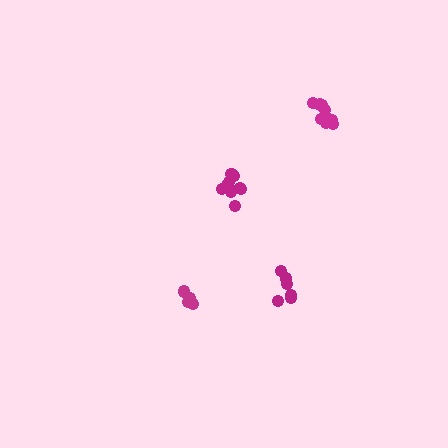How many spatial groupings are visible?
There are 4 spatial groupings.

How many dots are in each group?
Group 1: 11 dots, Group 2: 9 dots, Group 3: 6 dots, Group 4: 5 dots (31 total).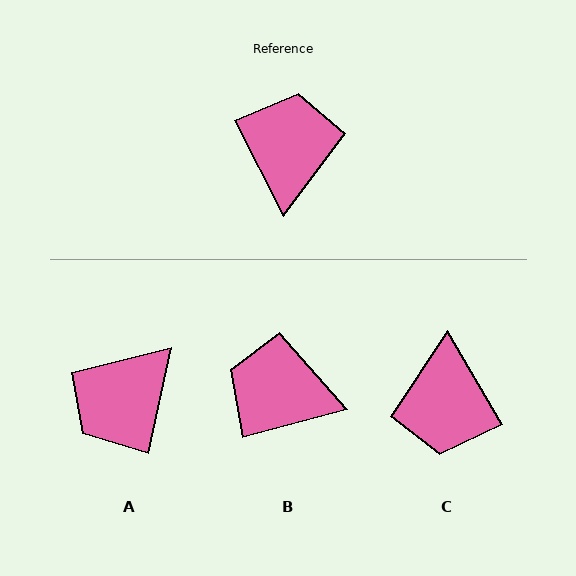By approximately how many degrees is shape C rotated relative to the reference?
Approximately 177 degrees clockwise.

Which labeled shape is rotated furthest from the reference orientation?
C, about 177 degrees away.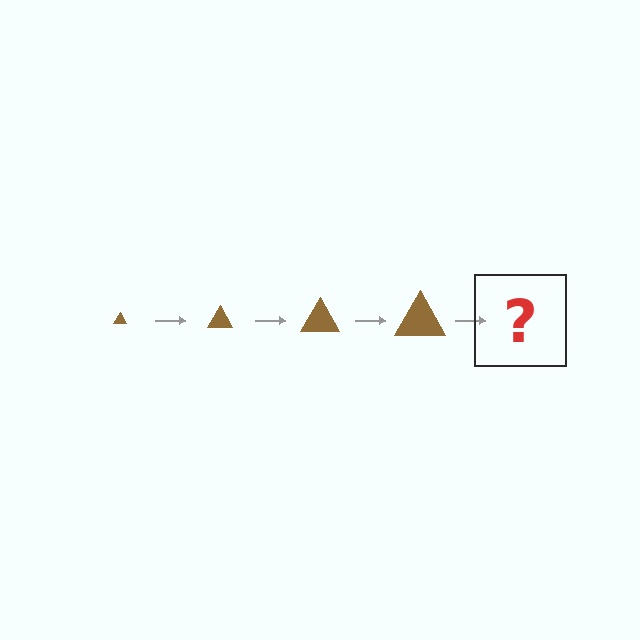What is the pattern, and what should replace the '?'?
The pattern is that the triangle gets progressively larger each step. The '?' should be a brown triangle, larger than the previous one.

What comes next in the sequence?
The next element should be a brown triangle, larger than the previous one.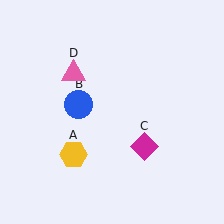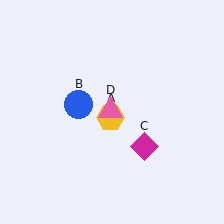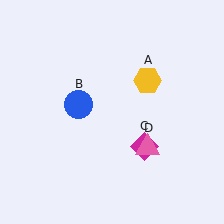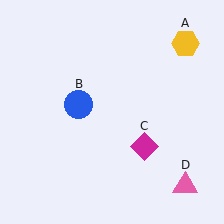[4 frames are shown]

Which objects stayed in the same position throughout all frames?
Blue circle (object B) and magenta diamond (object C) remained stationary.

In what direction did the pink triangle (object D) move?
The pink triangle (object D) moved down and to the right.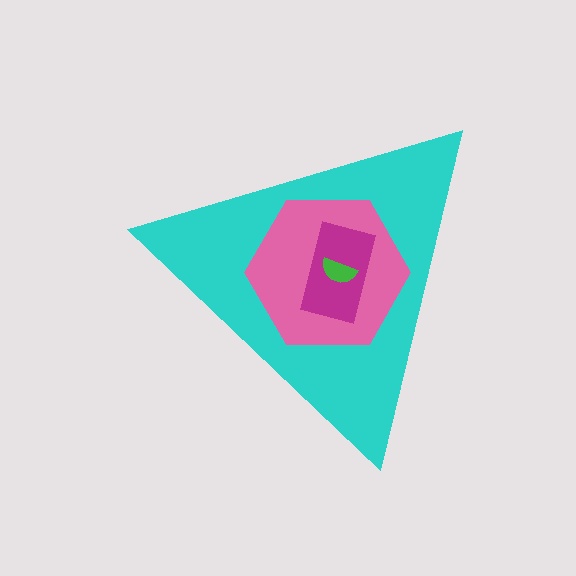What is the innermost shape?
The green semicircle.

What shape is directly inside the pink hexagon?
The magenta rectangle.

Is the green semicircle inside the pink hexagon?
Yes.